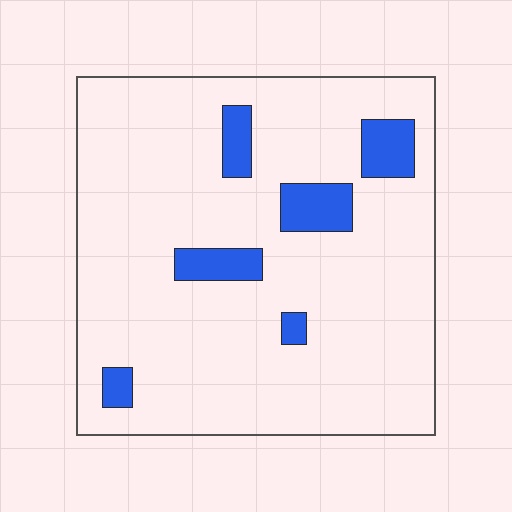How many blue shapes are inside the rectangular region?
6.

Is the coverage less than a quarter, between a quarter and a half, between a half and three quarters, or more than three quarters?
Less than a quarter.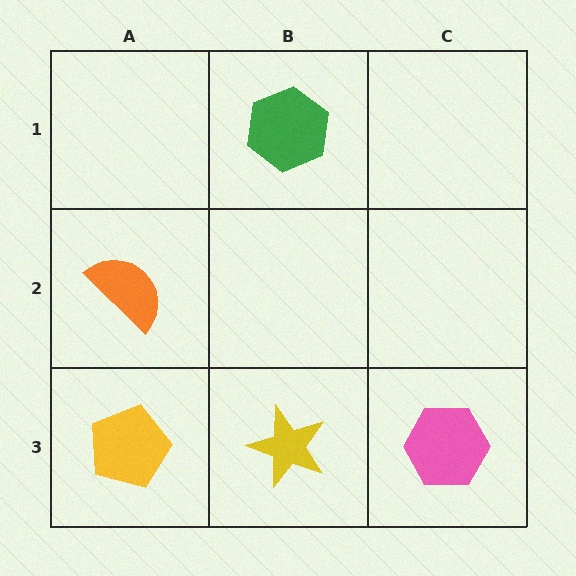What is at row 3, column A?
A yellow pentagon.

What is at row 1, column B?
A green hexagon.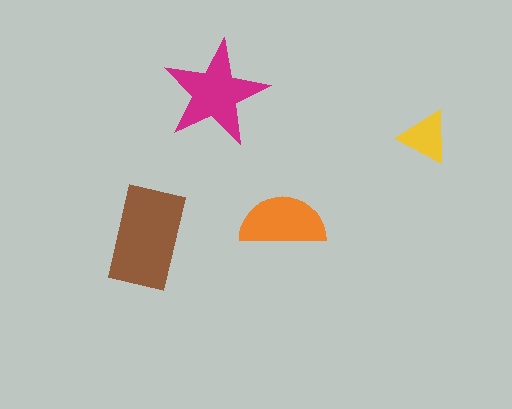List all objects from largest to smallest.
The brown rectangle, the magenta star, the orange semicircle, the yellow triangle.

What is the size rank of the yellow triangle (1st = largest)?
4th.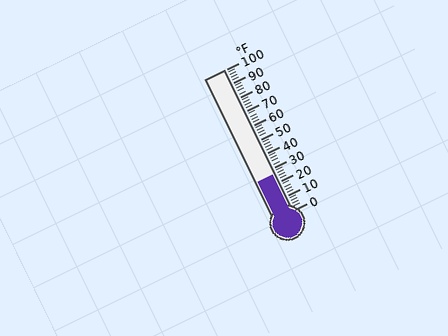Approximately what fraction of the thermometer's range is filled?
The thermometer is filled to approximately 25% of its range.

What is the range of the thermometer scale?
The thermometer scale ranges from 0°F to 100°F.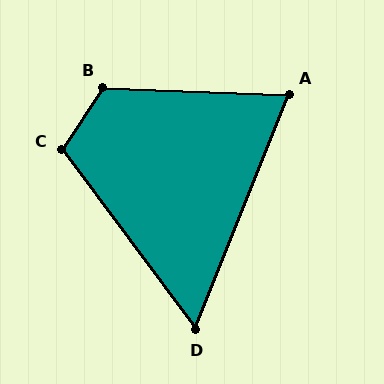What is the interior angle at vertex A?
Approximately 70 degrees (acute).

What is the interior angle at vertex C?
Approximately 110 degrees (obtuse).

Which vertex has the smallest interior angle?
D, at approximately 58 degrees.